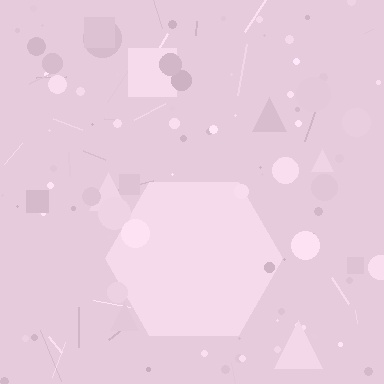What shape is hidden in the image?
A hexagon is hidden in the image.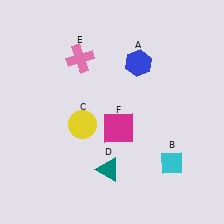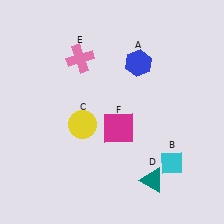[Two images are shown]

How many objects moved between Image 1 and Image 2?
1 object moved between the two images.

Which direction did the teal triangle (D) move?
The teal triangle (D) moved right.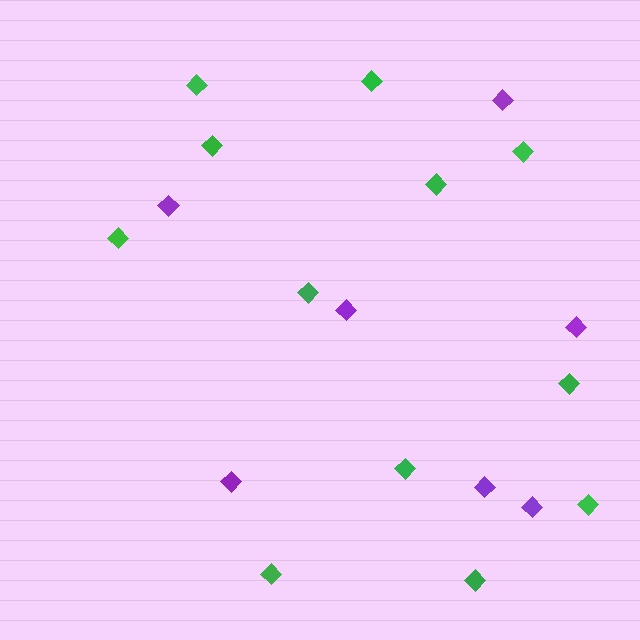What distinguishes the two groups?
There are 2 groups: one group of green diamonds (12) and one group of purple diamonds (7).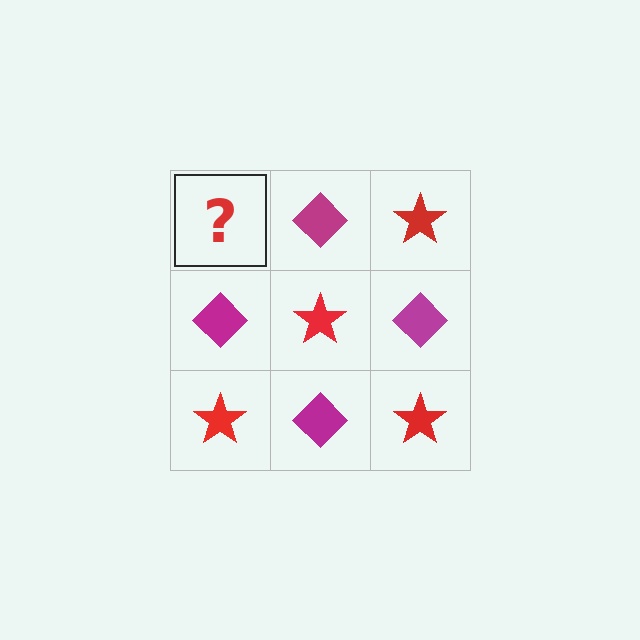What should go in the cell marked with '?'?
The missing cell should contain a red star.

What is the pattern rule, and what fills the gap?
The rule is that it alternates red star and magenta diamond in a checkerboard pattern. The gap should be filled with a red star.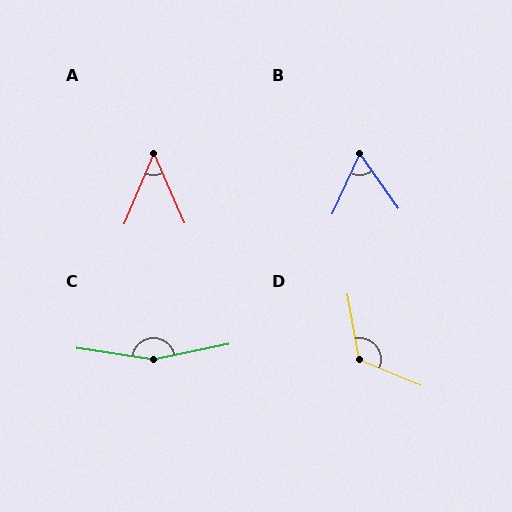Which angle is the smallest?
A, at approximately 46 degrees.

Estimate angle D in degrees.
Approximately 123 degrees.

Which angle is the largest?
C, at approximately 160 degrees.